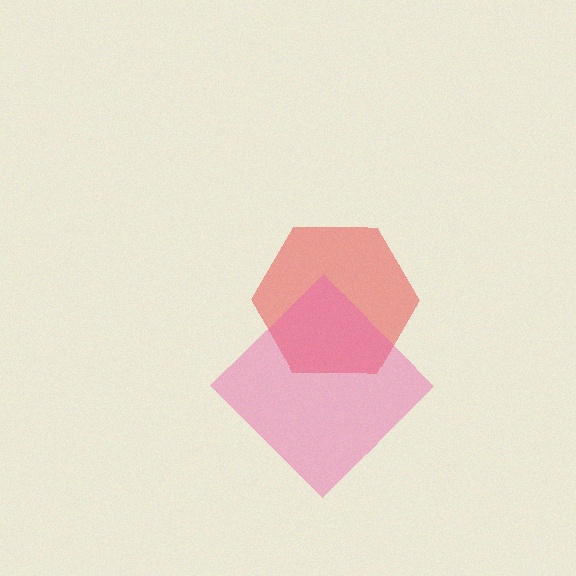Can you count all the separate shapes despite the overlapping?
Yes, there are 2 separate shapes.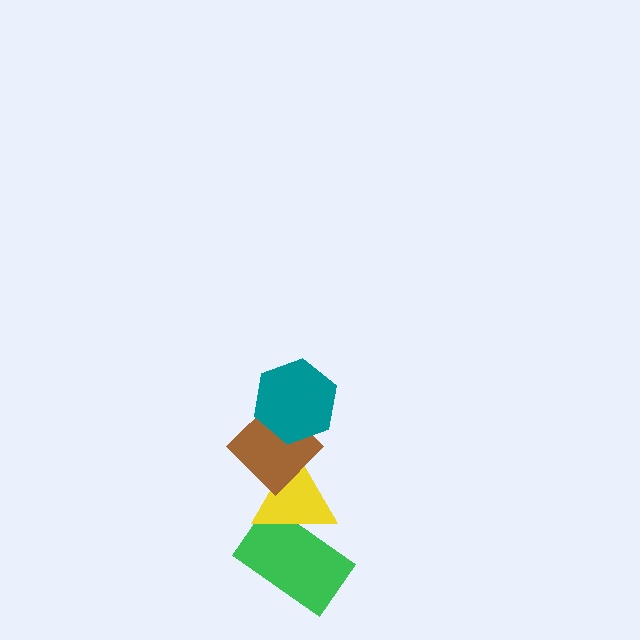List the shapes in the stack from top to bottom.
From top to bottom: the teal hexagon, the brown diamond, the yellow triangle, the green rectangle.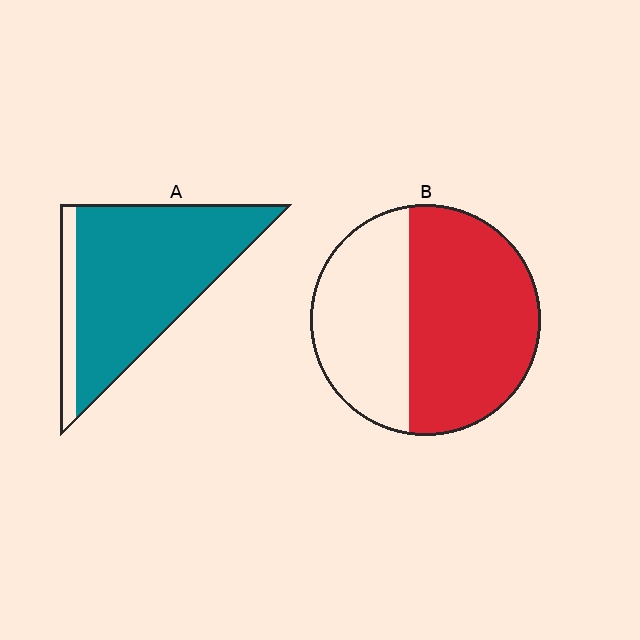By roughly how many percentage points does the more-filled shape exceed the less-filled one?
By roughly 30 percentage points (A over B).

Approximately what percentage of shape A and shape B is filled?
A is approximately 85% and B is approximately 60%.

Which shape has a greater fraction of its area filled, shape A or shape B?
Shape A.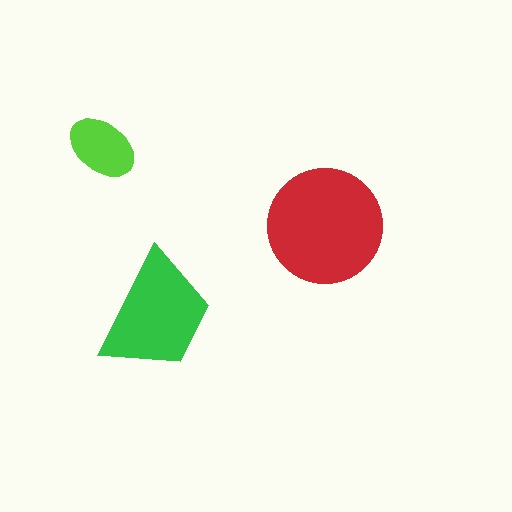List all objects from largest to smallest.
The red circle, the green trapezoid, the lime ellipse.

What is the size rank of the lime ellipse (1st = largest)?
3rd.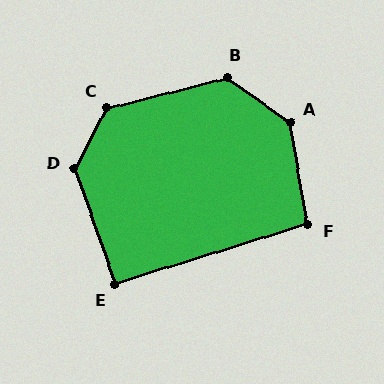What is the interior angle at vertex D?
Approximately 133 degrees (obtuse).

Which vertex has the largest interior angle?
A, at approximately 136 degrees.